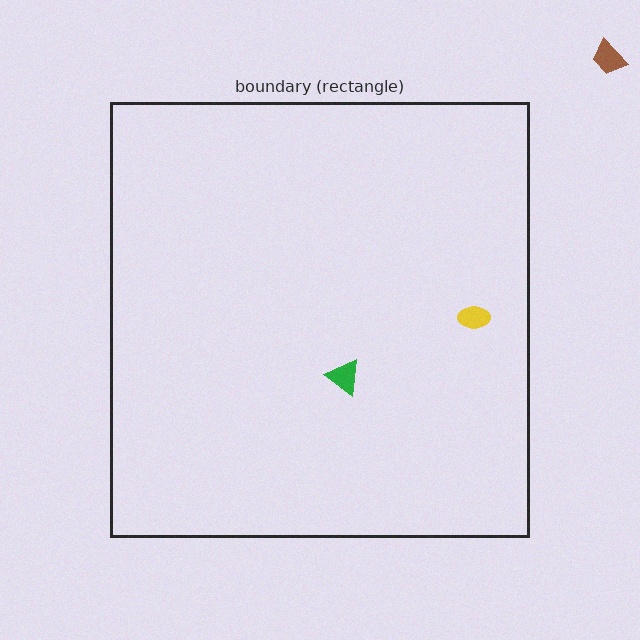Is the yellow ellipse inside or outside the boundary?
Inside.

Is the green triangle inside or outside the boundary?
Inside.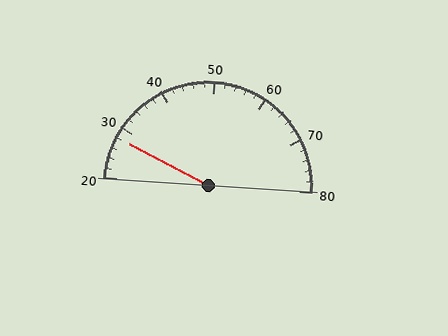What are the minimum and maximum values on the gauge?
The gauge ranges from 20 to 80.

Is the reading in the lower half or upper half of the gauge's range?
The reading is in the lower half of the range (20 to 80).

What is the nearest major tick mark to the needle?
The nearest major tick mark is 30.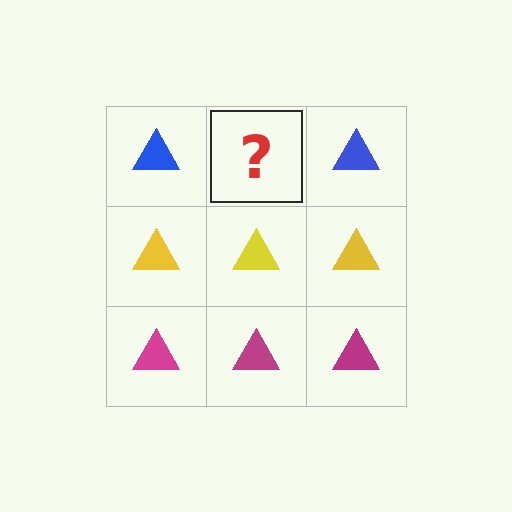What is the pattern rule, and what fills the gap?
The rule is that each row has a consistent color. The gap should be filled with a blue triangle.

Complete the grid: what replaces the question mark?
The question mark should be replaced with a blue triangle.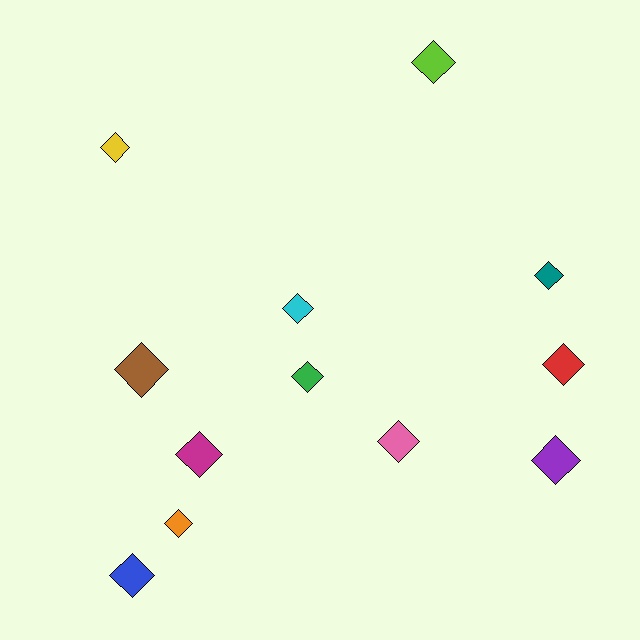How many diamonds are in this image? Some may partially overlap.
There are 12 diamonds.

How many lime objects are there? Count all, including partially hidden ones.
There is 1 lime object.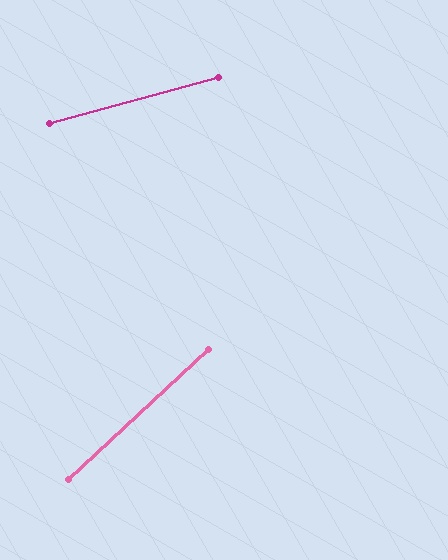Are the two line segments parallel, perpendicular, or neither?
Neither parallel nor perpendicular — they differ by about 28°.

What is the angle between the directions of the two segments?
Approximately 28 degrees.